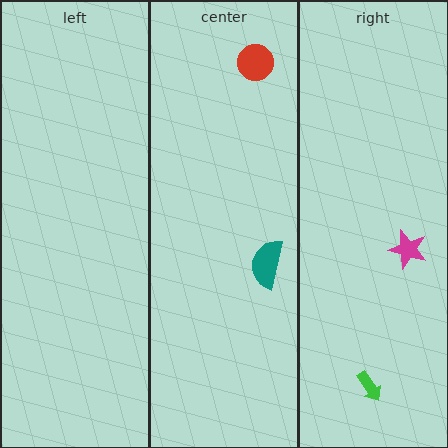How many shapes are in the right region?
2.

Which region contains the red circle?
The center region.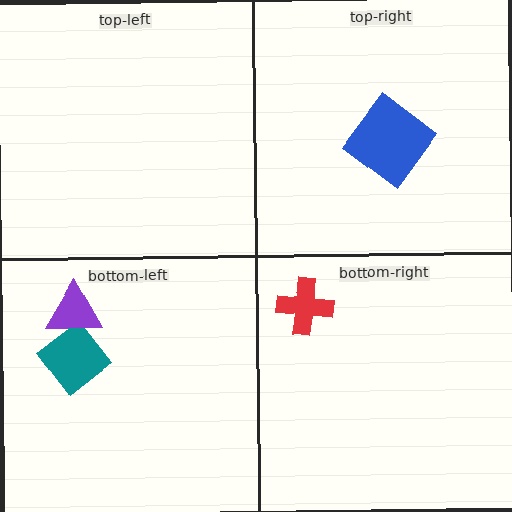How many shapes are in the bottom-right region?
1.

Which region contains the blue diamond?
The top-right region.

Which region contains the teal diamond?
The bottom-left region.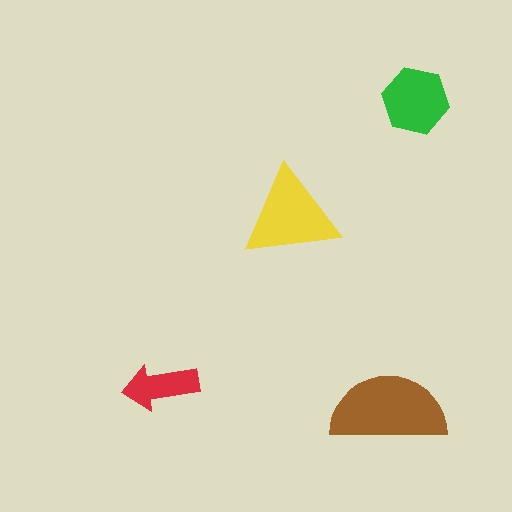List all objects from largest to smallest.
The brown semicircle, the yellow triangle, the green hexagon, the red arrow.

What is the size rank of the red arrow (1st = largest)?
4th.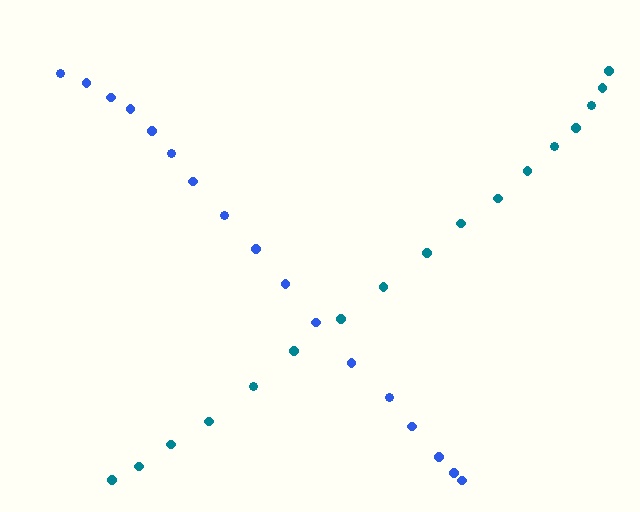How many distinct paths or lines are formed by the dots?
There are 2 distinct paths.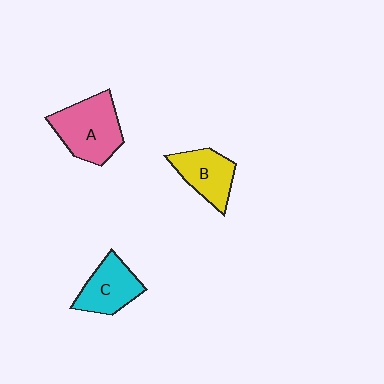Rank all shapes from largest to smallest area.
From largest to smallest: A (pink), C (cyan), B (yellow).